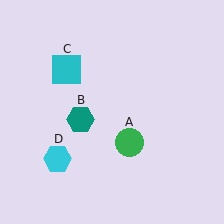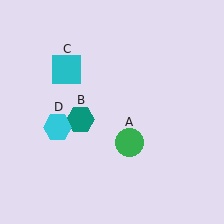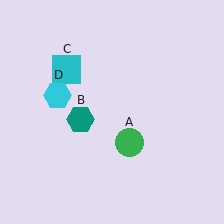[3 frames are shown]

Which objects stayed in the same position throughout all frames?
Green circle (object A) and teal hexagon (object B) and cyan square (object C) remained stationary.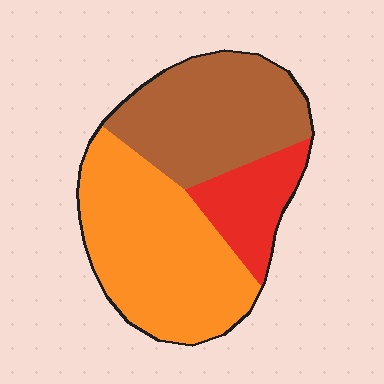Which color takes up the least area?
Red, at roughly 15%.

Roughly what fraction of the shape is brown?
Brown covers 37% of the shape.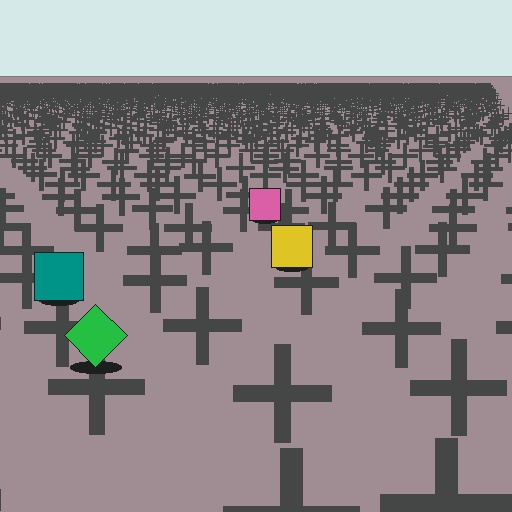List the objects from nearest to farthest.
From nearest to farthest: the green diamond, the teal square, the yellow square, the pink square.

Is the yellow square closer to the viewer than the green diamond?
No. The green diamond is closer — you can tell from the texture gradient: the ground texture is coarser near it.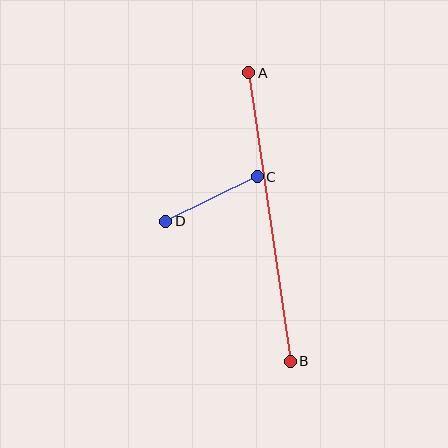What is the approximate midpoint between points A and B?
The midpoint is at approximately (270, 217) pixels.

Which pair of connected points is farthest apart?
Points A and B are farthest apart.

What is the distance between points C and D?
The distance is approximately 102 pixels.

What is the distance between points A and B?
The distance is approximately 292 pixels.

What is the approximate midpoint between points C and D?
The midpoint is at approximately (212, 199) pixels.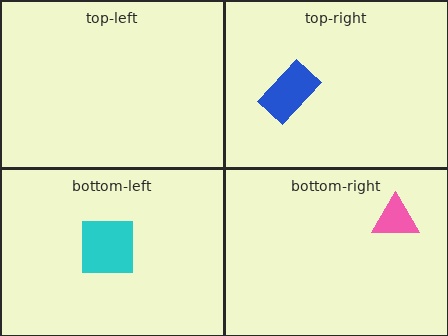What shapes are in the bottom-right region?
The pink triangle.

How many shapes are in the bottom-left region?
1.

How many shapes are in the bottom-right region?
1.